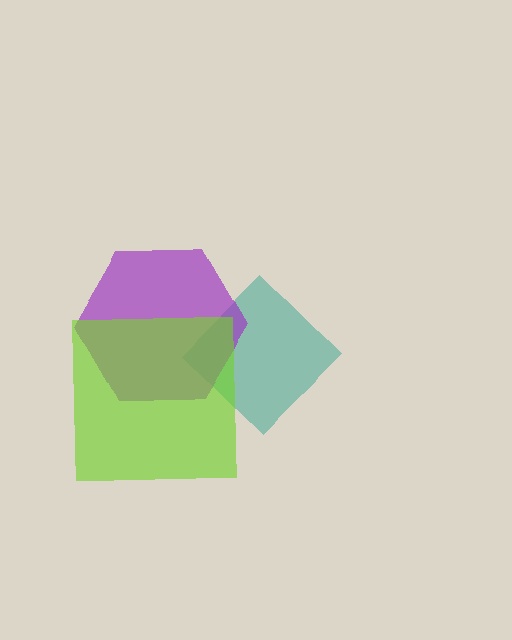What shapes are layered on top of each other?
The layered shapes are: a teal diamond, a purple hexagon, a lime square.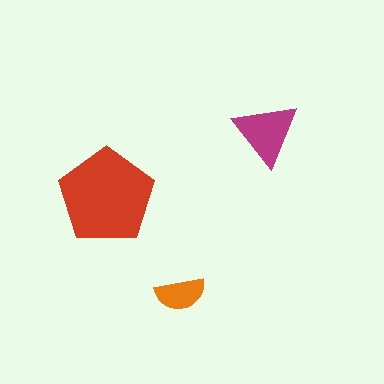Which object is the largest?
The red pentagon.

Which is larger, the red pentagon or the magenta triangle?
The red pentagon.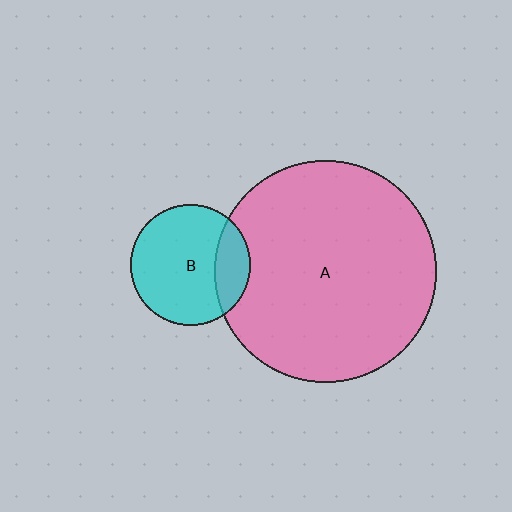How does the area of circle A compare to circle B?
Approximately 3.4 times.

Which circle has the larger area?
Circle A (pink).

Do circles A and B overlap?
Yes.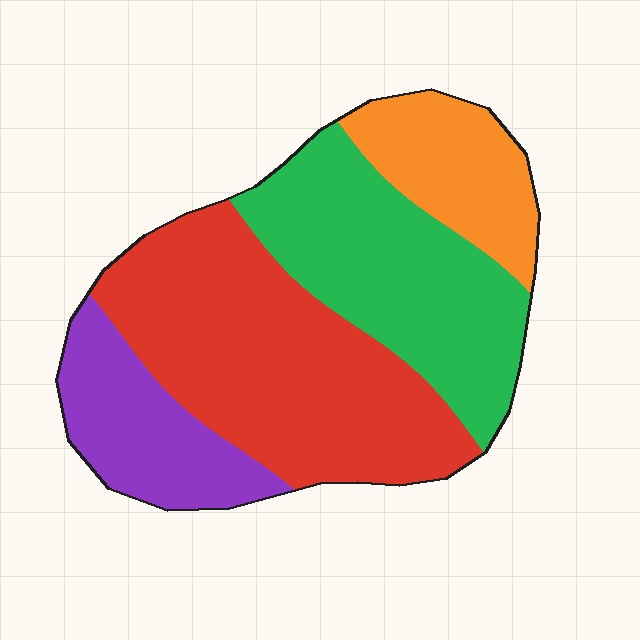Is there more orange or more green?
Green.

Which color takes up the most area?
Red, at roughly 40%.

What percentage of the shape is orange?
Orange covers 15% of the shape.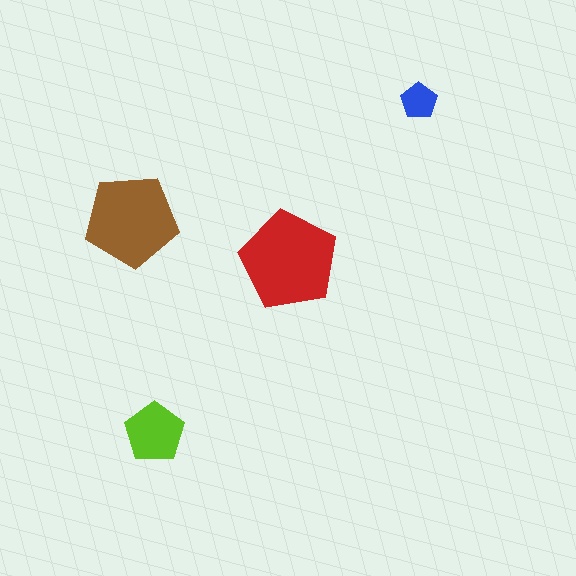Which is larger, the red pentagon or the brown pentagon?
The red one.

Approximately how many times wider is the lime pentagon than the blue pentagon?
About 1.5 times wider.